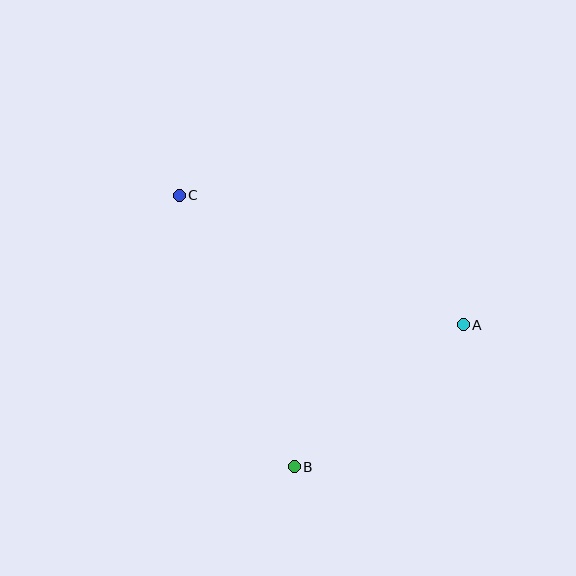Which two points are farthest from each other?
Points A and C are farthest from each other.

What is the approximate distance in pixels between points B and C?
The distance between B and C is approximately 295 pixels.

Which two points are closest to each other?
Points A and B are closest to each other.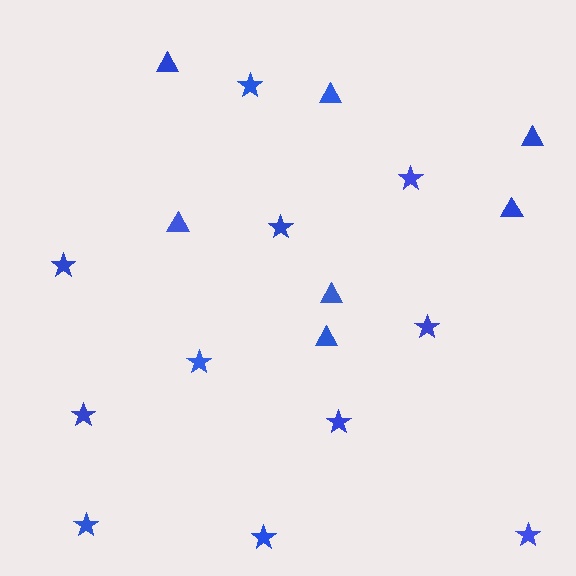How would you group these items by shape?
There are 2 groups: one group of triangles (7) and one group of stars (11).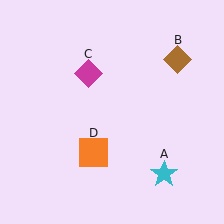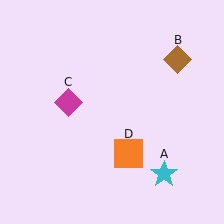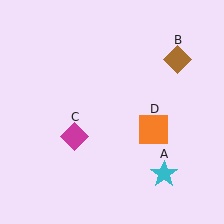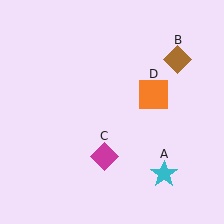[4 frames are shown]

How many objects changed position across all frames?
2 objects changed position: magenta diamond (object C), orange square (object D).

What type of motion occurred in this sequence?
The magenta diamond (object C), orange square (object D) rotated counterclockwise around the center of the scene.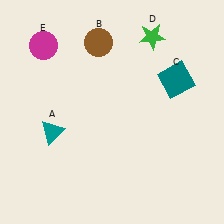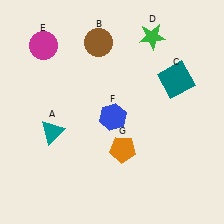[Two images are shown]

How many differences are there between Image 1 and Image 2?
There are 2 differences between the two images.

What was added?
A blue hexagon (F), an orange pentagon (G) were added in Image 2.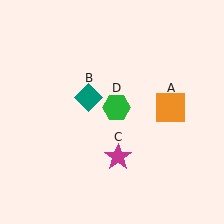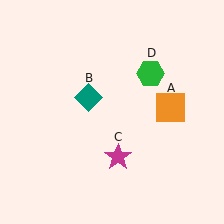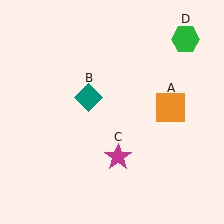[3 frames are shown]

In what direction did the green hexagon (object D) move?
The green hexagon (object D) moved up and to the right.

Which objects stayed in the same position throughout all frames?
Orange square (object A) and teal diamond (object B) and magenta star (object C) remained stationary.